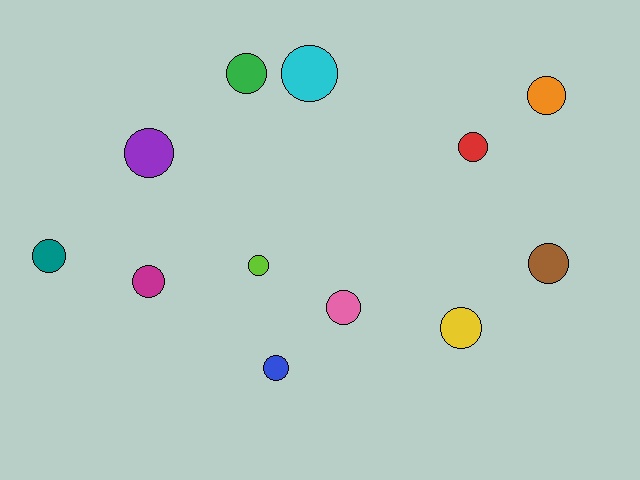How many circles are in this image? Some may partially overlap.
There are 12 circles.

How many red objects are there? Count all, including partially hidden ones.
There is 1 red object.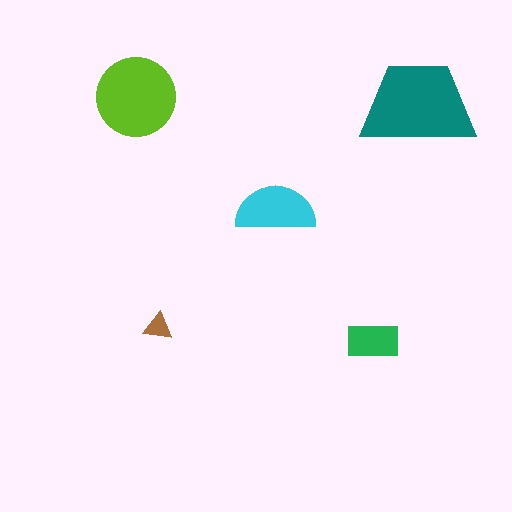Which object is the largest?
The teal trapezoid.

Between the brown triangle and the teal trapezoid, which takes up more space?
The teal trapezoid.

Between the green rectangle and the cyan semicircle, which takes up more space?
The cyan semicircle.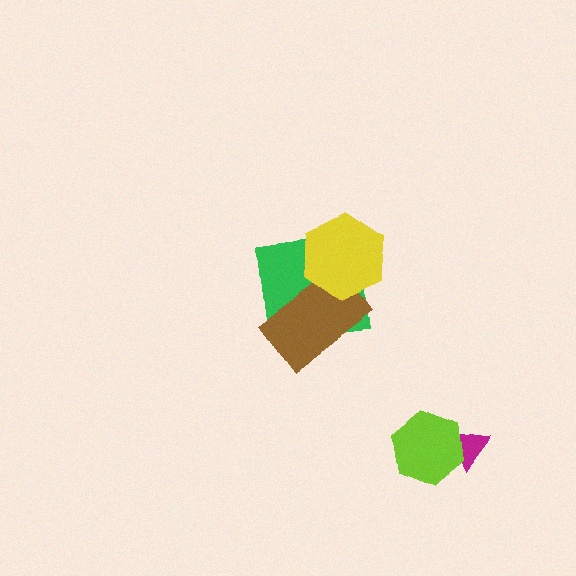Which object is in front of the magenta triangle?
The lime hexagon is in front of the magenta triangle.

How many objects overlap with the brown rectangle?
2 objects overlap with the brown rectangle.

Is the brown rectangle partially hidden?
Yes, it is partially covered by another shape.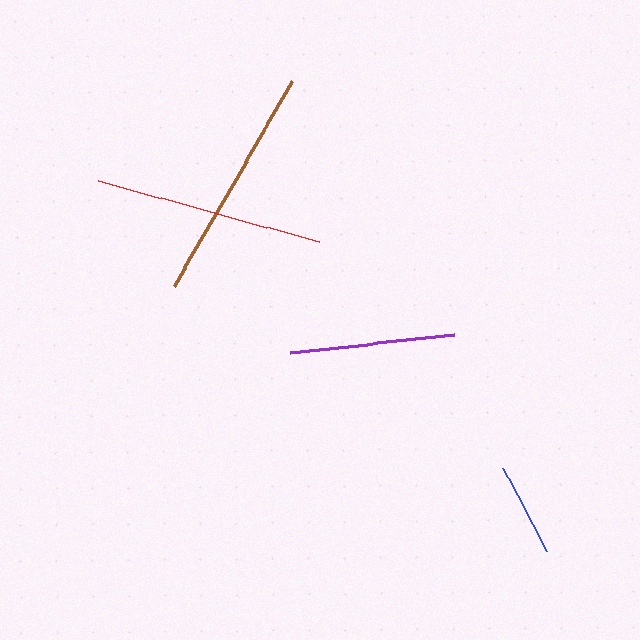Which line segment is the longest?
The brown line is the longest at approximately 237 pixels.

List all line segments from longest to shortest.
From longest to shortest: brown, red, purple, blue.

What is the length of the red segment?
The red segment is approximately 230 pixels long.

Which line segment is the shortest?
The blue line is the shortest at approximately 93 pixels.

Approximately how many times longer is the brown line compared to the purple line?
The brown line is approximately 1.4 times the length of the purple line.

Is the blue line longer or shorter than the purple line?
The purple line is longer than the blue line.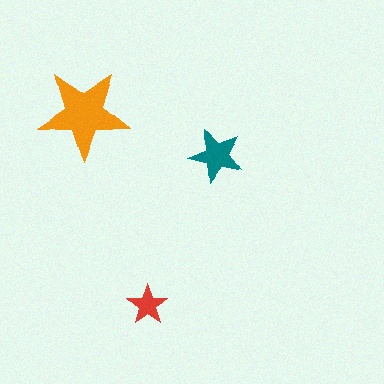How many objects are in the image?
There are 3 objects in the image.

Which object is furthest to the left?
The orange star is leftmost.